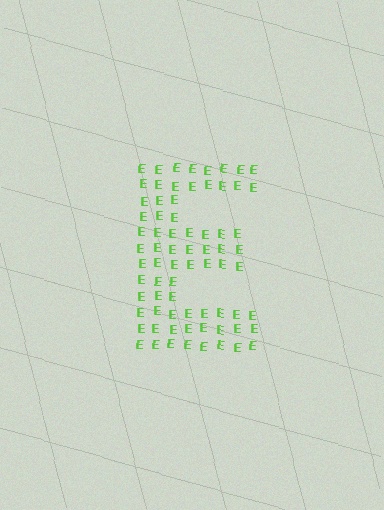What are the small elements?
The small elements are letter E's.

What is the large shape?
The large shape is the letter E.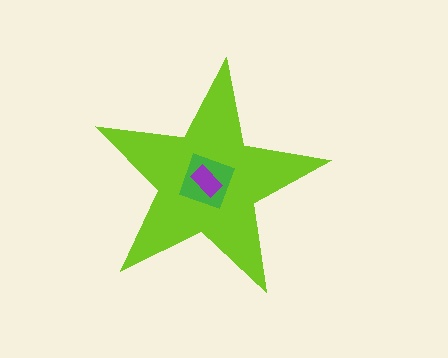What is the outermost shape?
The lime star.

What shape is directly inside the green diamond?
The purple rectangle.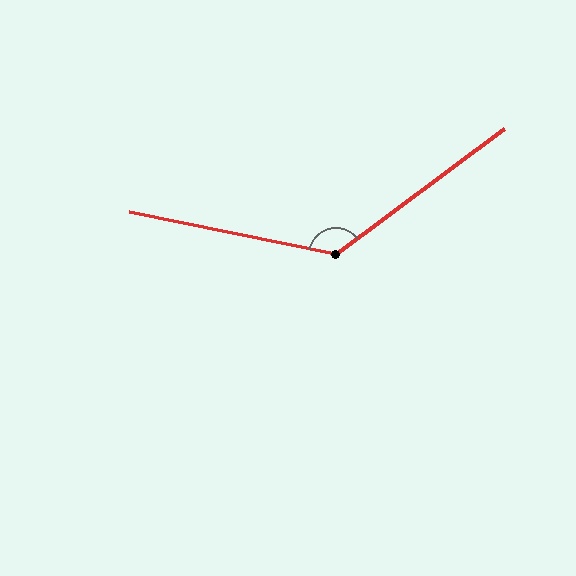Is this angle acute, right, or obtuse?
It is obtuse.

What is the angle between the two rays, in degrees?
Approximately 131 degrees.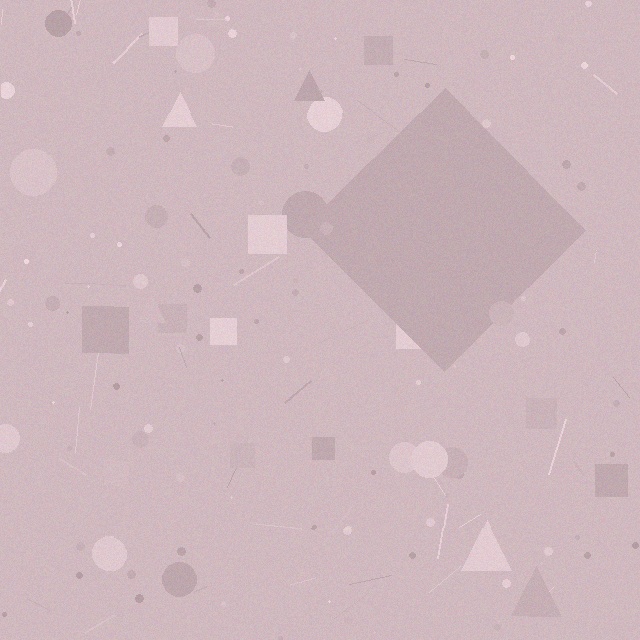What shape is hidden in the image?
A diamond is hidden in the image.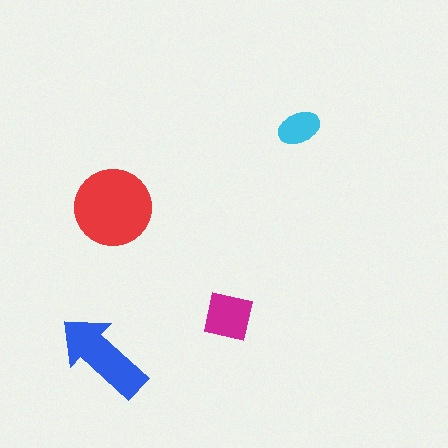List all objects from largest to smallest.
The red circle, the blue arrow, the magenta square, the cyan ellipse.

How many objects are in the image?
There are 4 objects in the image.